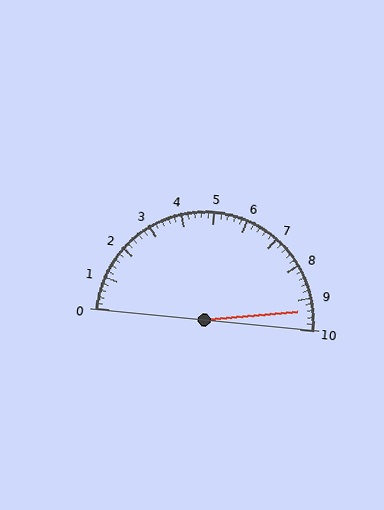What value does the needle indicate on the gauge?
The needle indicates approximately 9.4.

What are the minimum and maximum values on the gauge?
The gauge ranges from 0 to 10.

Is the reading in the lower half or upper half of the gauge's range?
The reading is in the upper half of the range (0 to 10).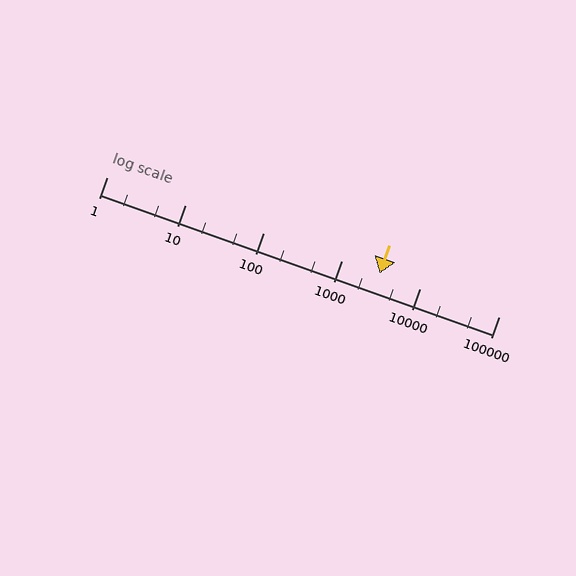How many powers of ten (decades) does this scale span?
The scale spans 5 decades, from 1 to 100000.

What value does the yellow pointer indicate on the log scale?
The pointer indicates approximately 3000.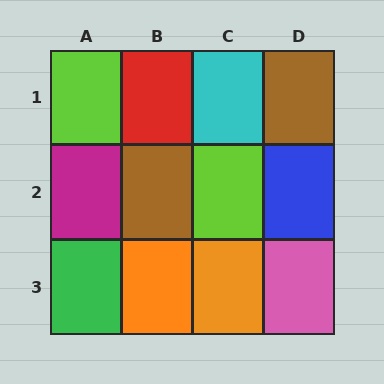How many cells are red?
1 cell is red.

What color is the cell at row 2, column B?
Brown.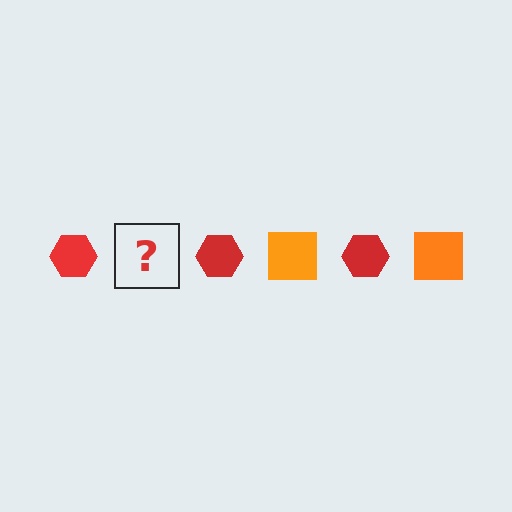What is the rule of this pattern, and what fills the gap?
The rule is that the pattern alternates between red hexagon and orange square. The gap should be filled with an orange square.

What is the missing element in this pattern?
The missing element is an orange square.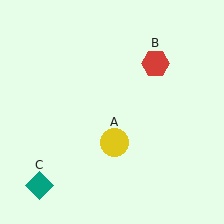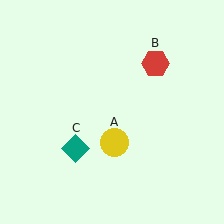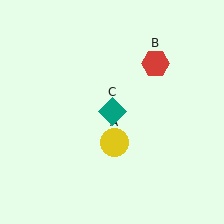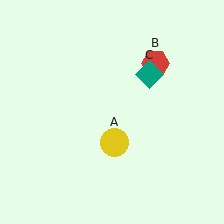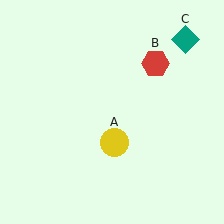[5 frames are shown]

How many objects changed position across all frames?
1 object changed position: teal diamond (object C).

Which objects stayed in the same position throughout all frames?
Yellow circle (object A) and red hexagon (object B) remained stationary.